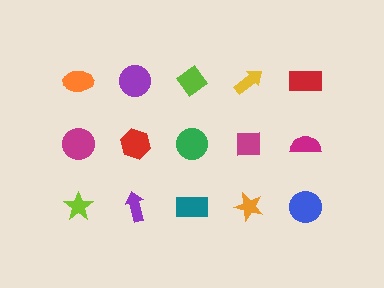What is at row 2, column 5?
A magenta semicircle.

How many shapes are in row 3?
5 shapes.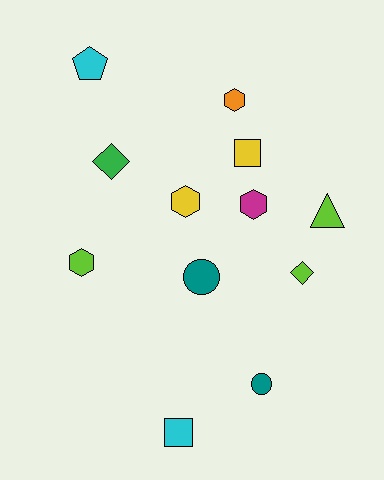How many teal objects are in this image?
There are 2 teal objects.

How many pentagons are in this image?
There is 1 pentagon.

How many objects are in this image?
There are 12 objects.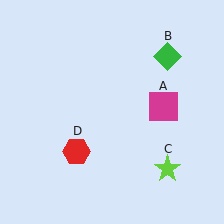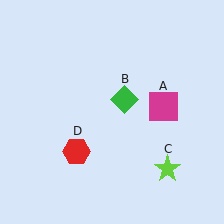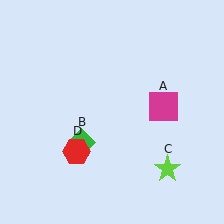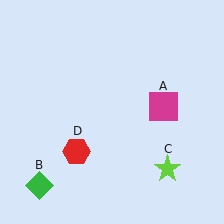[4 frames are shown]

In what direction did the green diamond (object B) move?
The green diamond (object B) moved down and to the left.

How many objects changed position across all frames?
1 object changed position: green diamond (object B).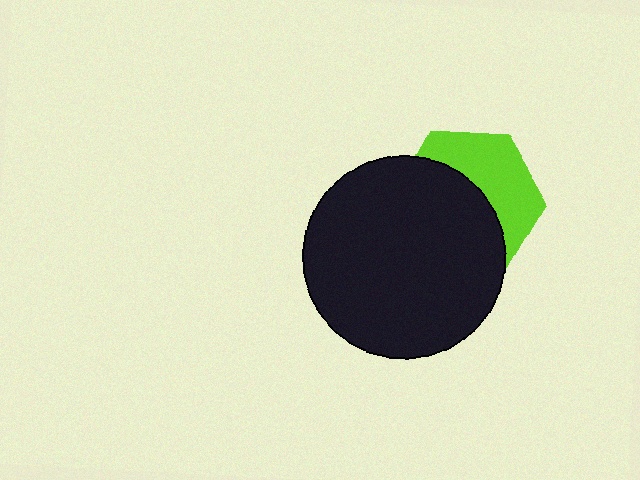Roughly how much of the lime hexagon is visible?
A small part of it is visible (roughly 42%).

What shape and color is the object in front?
The object in front is a black circle.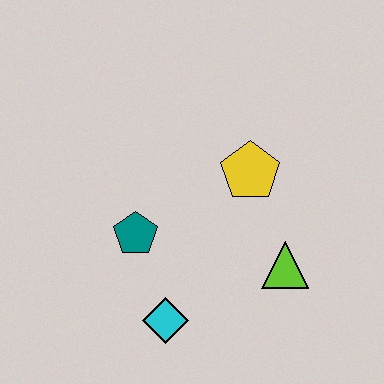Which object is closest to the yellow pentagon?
The lime triangle is closest to the yellow pentagon.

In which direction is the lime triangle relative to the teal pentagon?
The lime triangle is to the right of the teal pentagon.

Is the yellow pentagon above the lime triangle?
Yes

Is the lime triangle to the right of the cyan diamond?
Yes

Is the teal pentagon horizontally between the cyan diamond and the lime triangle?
No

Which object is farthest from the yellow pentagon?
The cyan diamond is farthest from the yellow pentagon.